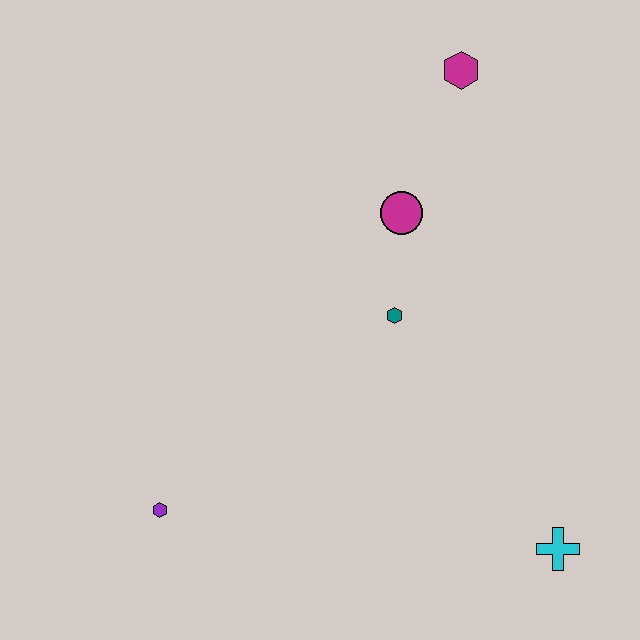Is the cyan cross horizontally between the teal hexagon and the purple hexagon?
No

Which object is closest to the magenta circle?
The teal hexagon is closest to the magenta circle.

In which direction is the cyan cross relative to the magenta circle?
The cyan cross is below the magenta circle.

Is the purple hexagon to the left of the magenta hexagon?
Yes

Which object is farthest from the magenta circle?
The purple hexagon is farthest from the magenta circle.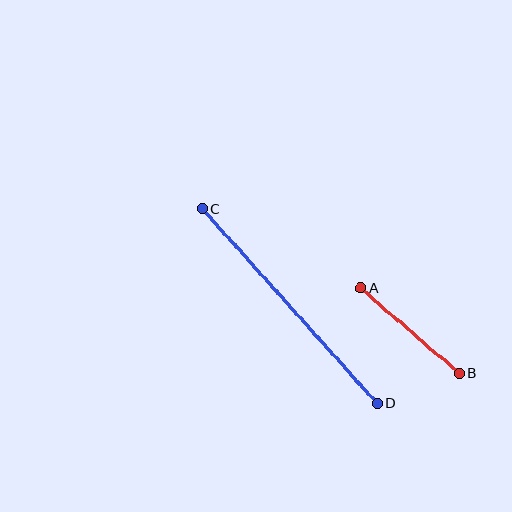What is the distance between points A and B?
The distance is approximately 131 pixels.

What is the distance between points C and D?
The distance is approximately 261 pixels.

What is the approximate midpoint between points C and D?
The midpoint is at approximately (290, 306) pixels.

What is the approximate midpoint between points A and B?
The midpoint is at approximately (410, 331) pixels.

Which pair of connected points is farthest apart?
Points C and D are farthest apart.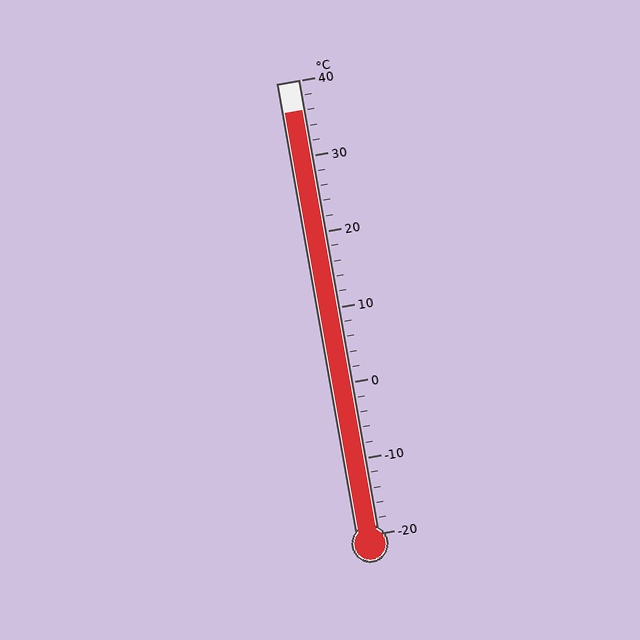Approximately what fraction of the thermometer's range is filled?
The thermometer is filled to approximately 95% of its range.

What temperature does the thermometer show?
The thermometer shows approximately 36°C.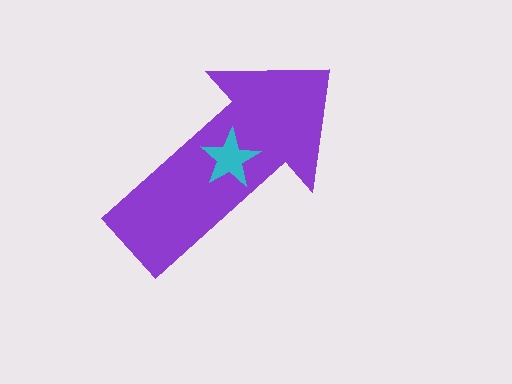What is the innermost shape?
The cyan star.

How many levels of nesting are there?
2.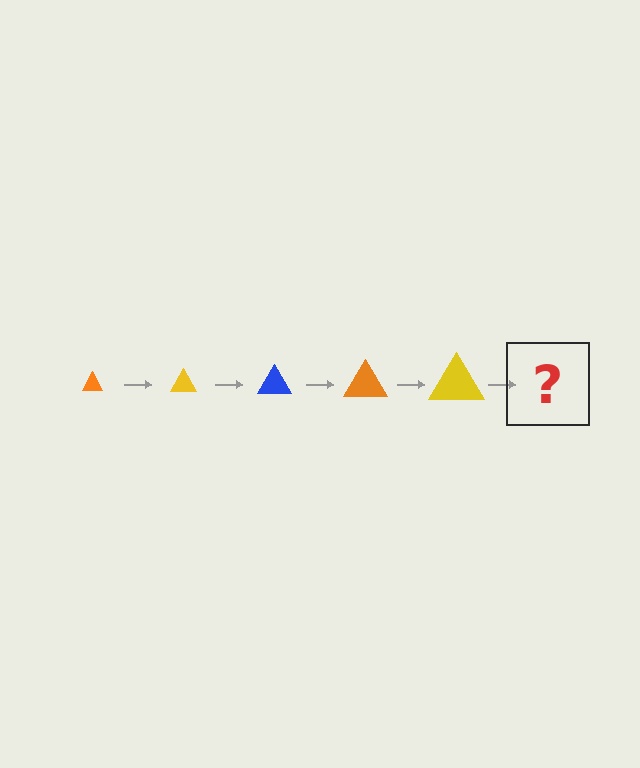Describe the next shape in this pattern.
It should be a blue triangle, larger than the previous one.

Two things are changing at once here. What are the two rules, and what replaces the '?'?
The two rules are that the triangle grows larger each step and the color cycles through orange, yellow, and blue. The '?' should be a blue triangle, larger than the previous one.